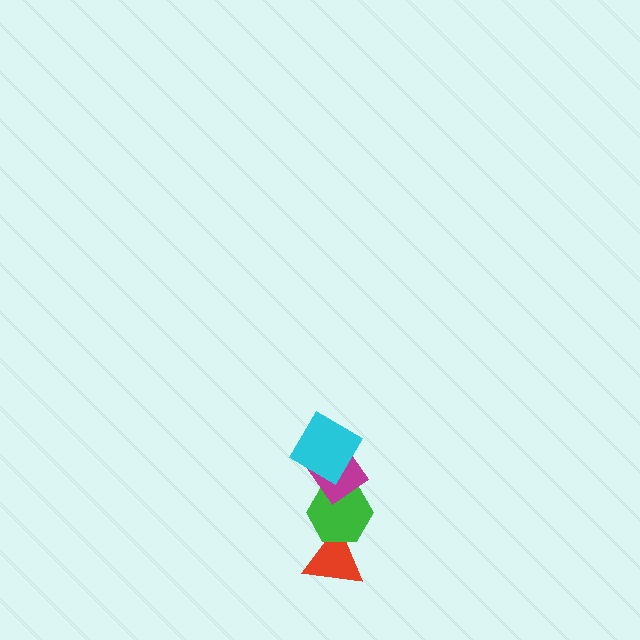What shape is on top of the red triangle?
The green hexagon is on top of the red triangle.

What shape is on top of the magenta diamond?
The cyan diamond is on top of the magenta diamond.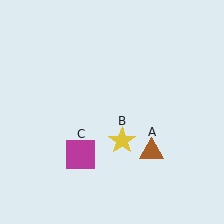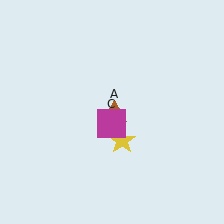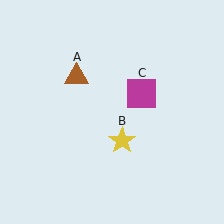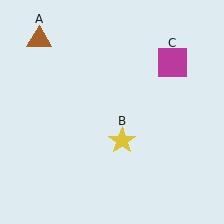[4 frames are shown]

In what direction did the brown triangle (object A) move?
The brown triangle (object A) moved up and to the left.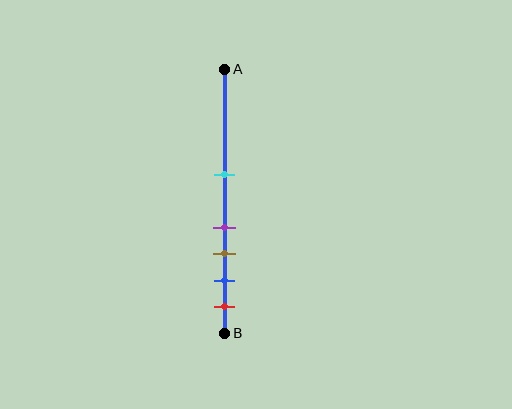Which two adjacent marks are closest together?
The purple and brown marks are the closest adjacent pair.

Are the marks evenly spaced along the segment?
No, the marks are not evenly spaced.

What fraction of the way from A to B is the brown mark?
The brown mark is approximately 70% (0.7) of the way from A to B.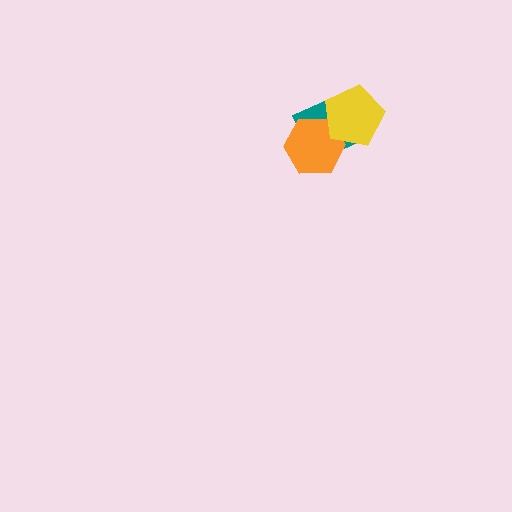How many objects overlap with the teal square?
2 objects overlap with the teal square.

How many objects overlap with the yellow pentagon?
2 objects overlap with the yellow pentagon.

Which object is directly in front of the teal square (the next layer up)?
The orange hexagon is directly in front of the teal square.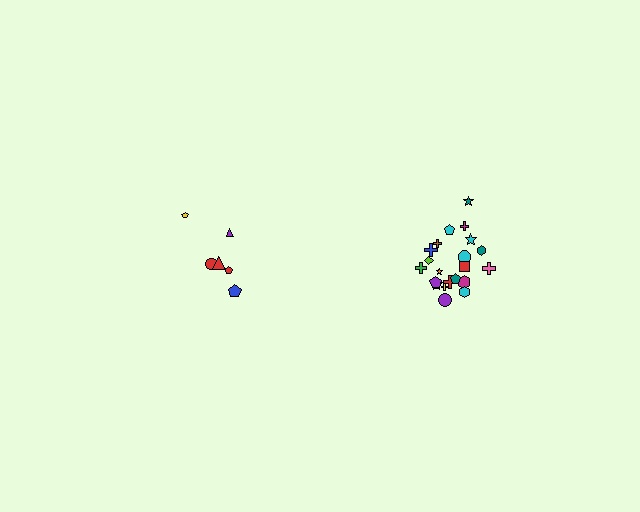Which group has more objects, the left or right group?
The right group.